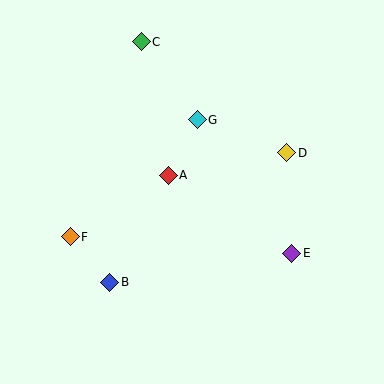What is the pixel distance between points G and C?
The distance between G and C is 96 pixels.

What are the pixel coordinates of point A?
Point A is at (168, 175).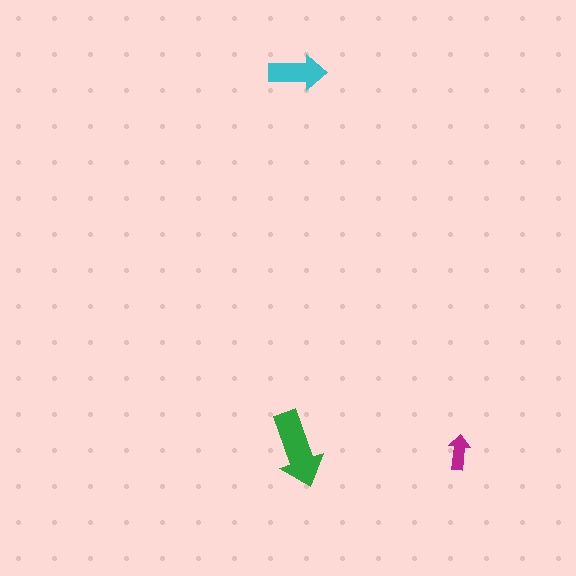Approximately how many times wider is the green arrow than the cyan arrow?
About 1.5 times wider.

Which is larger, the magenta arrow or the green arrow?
The green one.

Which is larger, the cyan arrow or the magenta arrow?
The cyan one.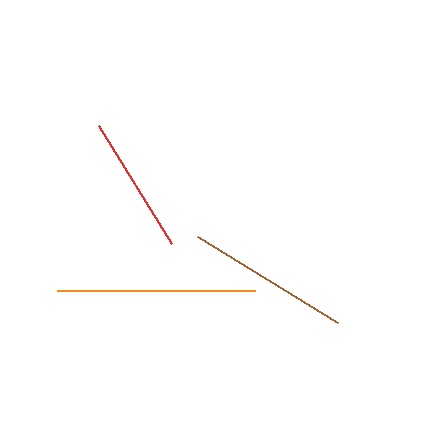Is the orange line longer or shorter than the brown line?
The orange line is longer than the brown line.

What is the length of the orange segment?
The orange segment is approximately 198 pixels long.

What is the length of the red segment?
The red segment is approximately 139 pixels long.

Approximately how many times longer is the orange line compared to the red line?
The orange line is approximately 1.4 times the length of the red line.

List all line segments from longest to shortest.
From longest to shortest: orange, brown, red.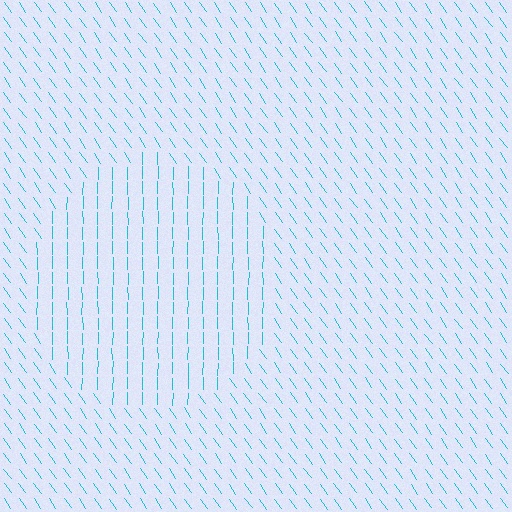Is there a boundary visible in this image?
Yes, there is a texture boundary formed by a change in line orientation.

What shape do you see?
I see a circle.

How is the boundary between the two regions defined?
The boundary is defined purely by a change in line orientation (approximately 35 degrees difference). All lines are the same color and thickness.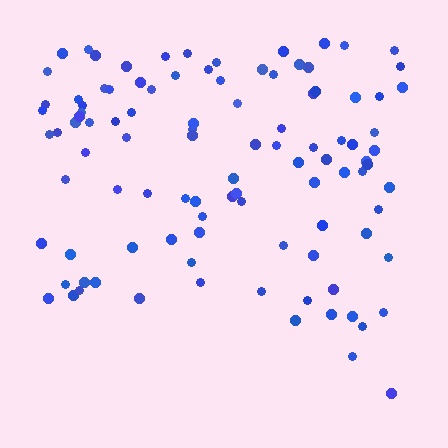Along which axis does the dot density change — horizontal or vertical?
Vertical.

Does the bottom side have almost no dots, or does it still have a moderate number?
Still a moderate number, just noticeably fewer than the top.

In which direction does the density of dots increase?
From bottom to top, with the top side densest.